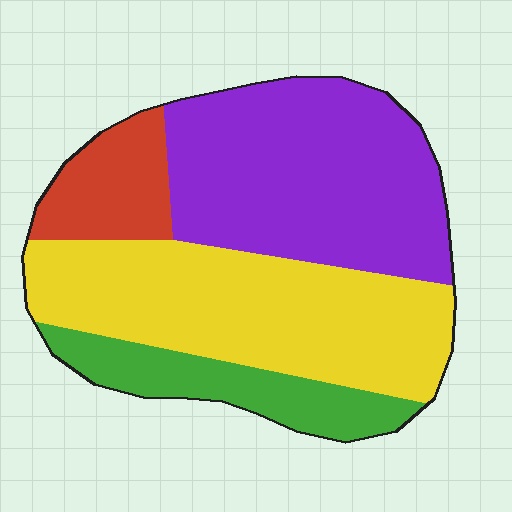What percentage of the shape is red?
Red takes up about one tenth (1/10) of the shape.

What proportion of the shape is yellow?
Yellow covers 37% of the shape.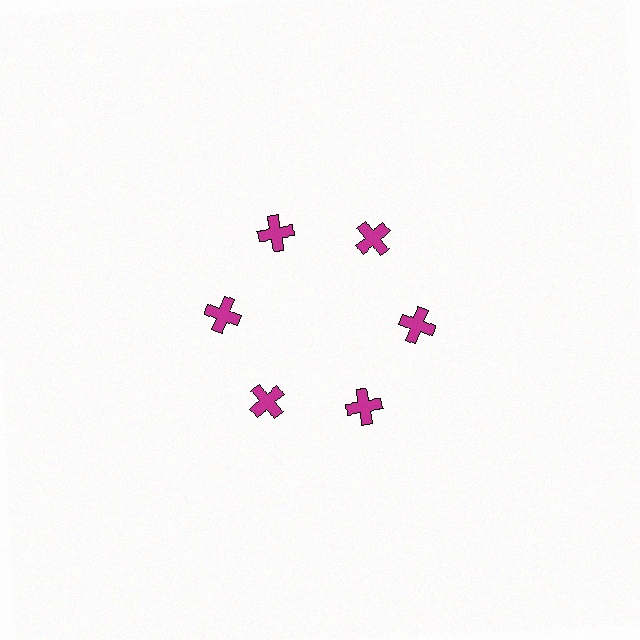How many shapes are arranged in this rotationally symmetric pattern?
There are 6 shapes, arranged in 6 groups of 1.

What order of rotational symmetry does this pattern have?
This pattern has 6-fold rotational symmetry.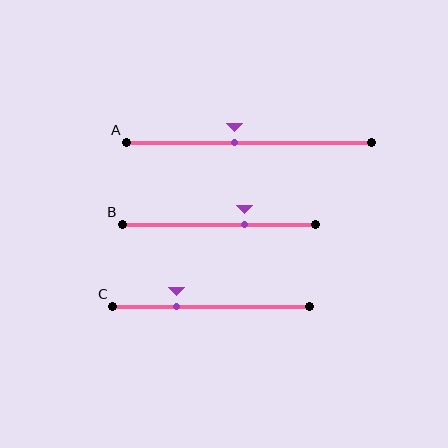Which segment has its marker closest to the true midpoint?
Segment A has its marker closest to the true midpoint.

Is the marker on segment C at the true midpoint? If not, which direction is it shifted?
No, the marker on segment C is shifted to the left by about 18% of the segment length.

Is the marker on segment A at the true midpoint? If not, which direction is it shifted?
No, the marker on segment A is shifted to the left by about 6% of the segment length.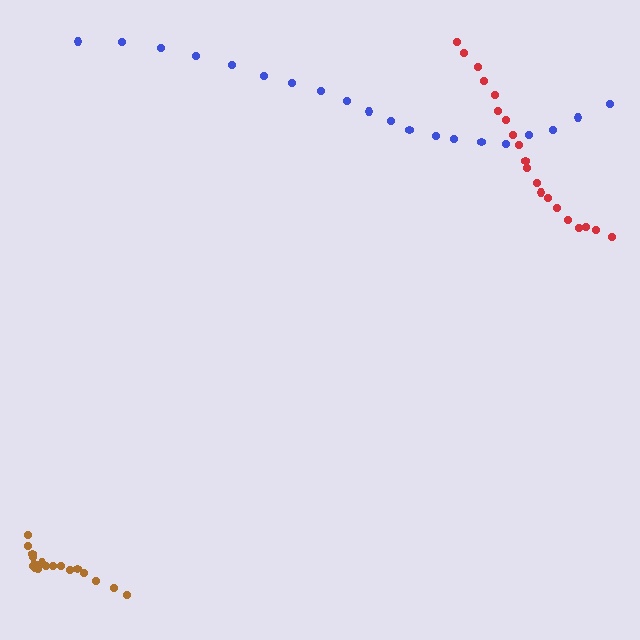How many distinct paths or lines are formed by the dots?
There are 3 distinct paths.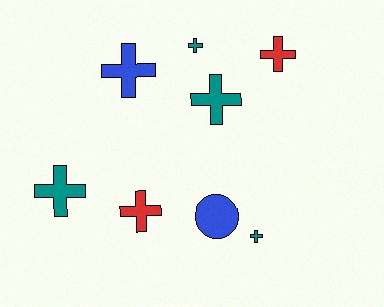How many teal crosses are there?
There are 4 teal crosses.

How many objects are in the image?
There are 8 objects.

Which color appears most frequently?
Teal, with 4 objects.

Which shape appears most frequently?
Cross, with 7 objects.